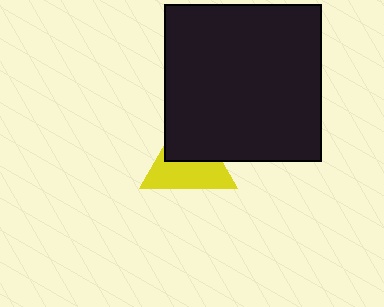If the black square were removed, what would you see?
You would see the complete yellow triangle.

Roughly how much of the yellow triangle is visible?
About half of it is visible (roughly 56%).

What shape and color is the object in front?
The object in front is a black square.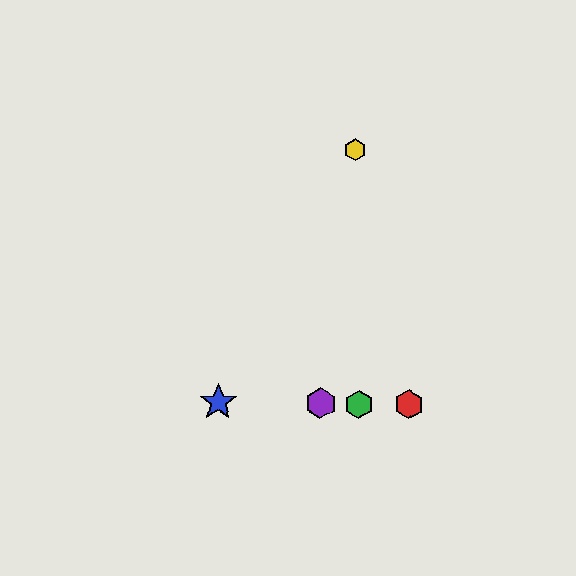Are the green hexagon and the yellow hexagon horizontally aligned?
No, the green hexagon is at y≈404 and the yellow hexagon is at y≈149.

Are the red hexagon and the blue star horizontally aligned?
Yes, both are at y≈405.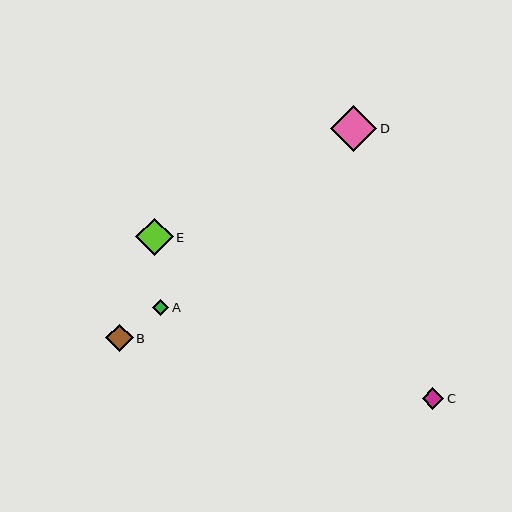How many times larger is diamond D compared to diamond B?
Diamond D is approximately 1.7 times the size of diamond B.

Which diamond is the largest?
Diamond D is the largest with a size of approximately 46 pixels.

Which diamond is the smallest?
Diamond A is the smallest with a size of approximately 16 pixels.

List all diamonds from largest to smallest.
From largest to smallest: D, E, B, C, A.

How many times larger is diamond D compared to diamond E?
Diamond D is approximately 1.2 times the size of diamond E.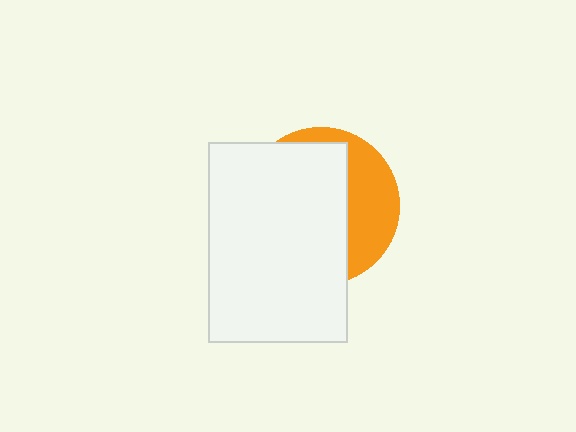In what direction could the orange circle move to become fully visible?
The orange circle could move right. That would shift it out from behind the white rectangle entirely.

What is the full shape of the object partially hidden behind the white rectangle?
The partially hidden object is an orange circle.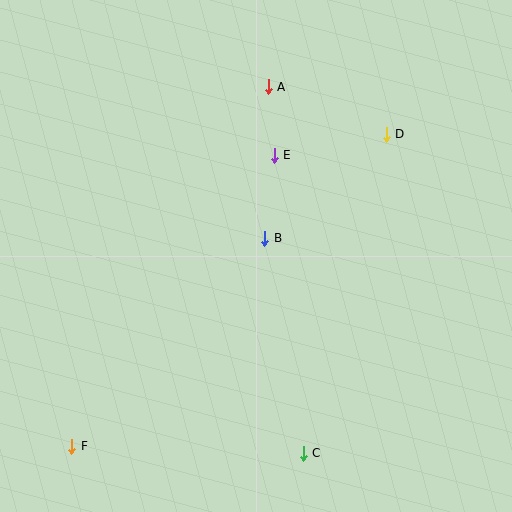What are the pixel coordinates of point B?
Point B is at (265, 238).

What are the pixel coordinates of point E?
Point E is at (274, 155).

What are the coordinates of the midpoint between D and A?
The midpoint between D and A is at (327, 111).